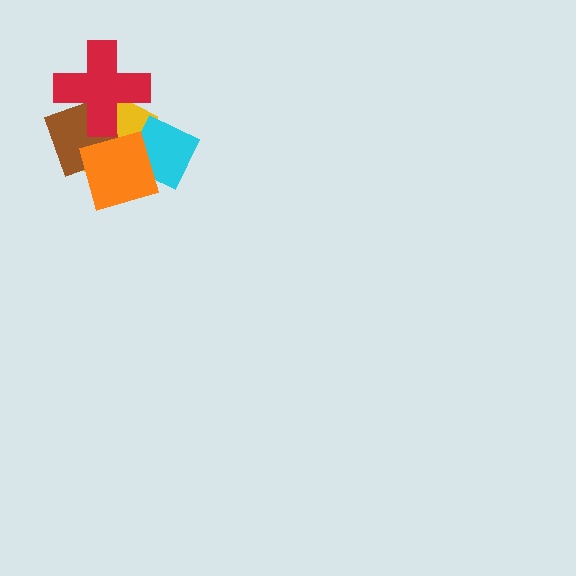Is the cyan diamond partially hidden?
Yes, it is partially covered by another shape.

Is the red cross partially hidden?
No, no other shape covers it.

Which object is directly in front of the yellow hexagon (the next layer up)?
The brown diamond is directly in front of the yellow hexagon.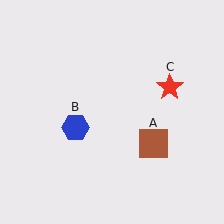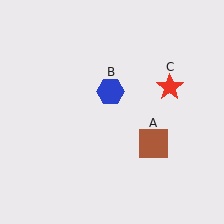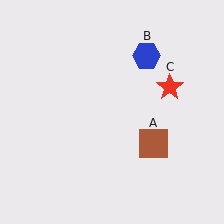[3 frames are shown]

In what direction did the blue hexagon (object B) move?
The blue hexagon (object B) moved up and to the right.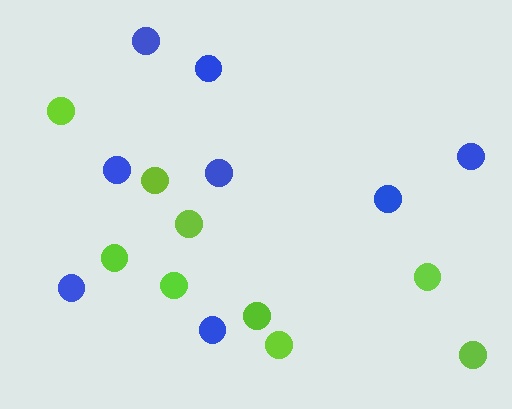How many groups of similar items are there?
There are 2 groups: one group of blue circles (8) and one group of lime circles (9).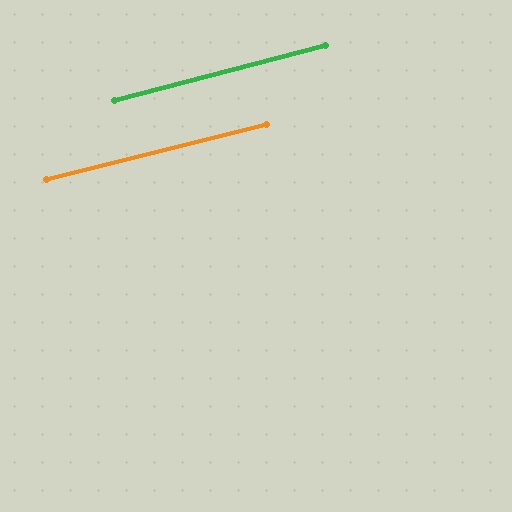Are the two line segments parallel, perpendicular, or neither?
Parallel — their directions differ by only 0.9°.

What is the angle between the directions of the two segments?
Approximately 1 degree.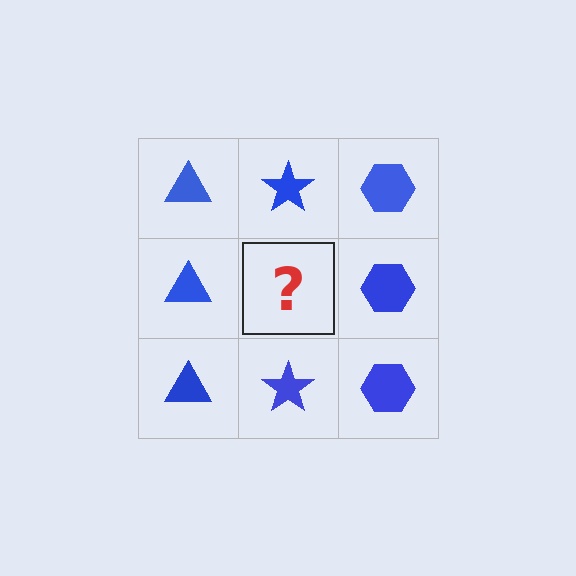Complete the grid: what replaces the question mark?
The question mark should be replaced with a blue star.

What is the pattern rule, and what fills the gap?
The rule is that each column has a consistent shape. The gap should be filled with a blue star.